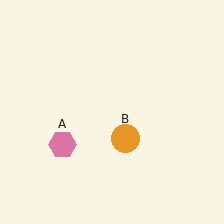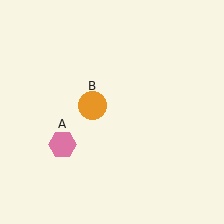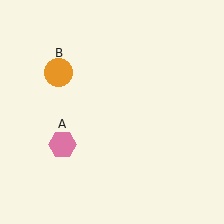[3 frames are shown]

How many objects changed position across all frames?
1 object changed position: orange circle (object B).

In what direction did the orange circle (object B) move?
The orange circle (object B) moved up and to the left.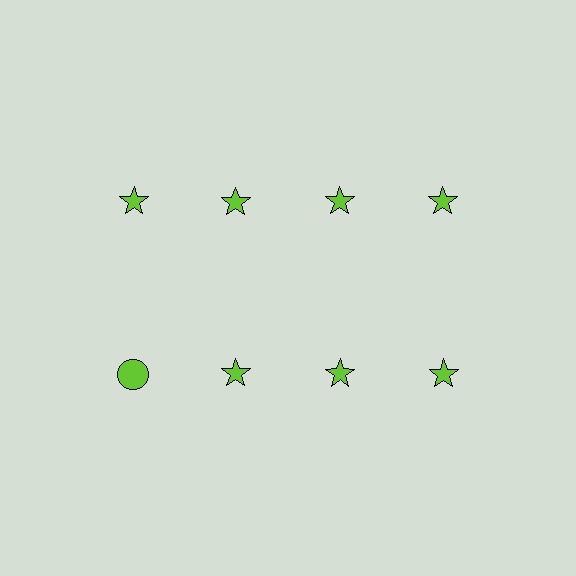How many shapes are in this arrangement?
There are 8 shapes arranged in a grid pattern.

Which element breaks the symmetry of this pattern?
The lime circle in the second row, leftmost column breaks the symmetry. All other shapes are lime stars.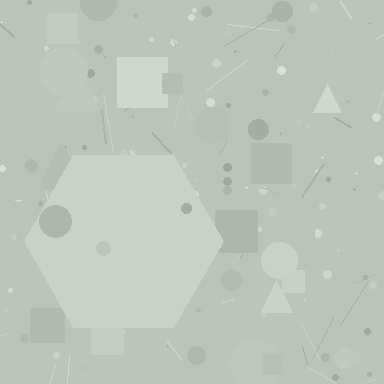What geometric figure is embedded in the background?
A hexagon is embedded in the background.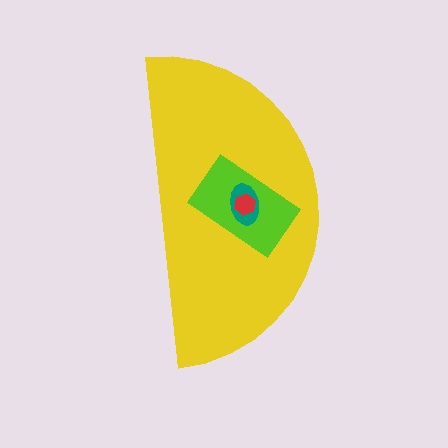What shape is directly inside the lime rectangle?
The teal ellipse.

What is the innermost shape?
The red hexagon.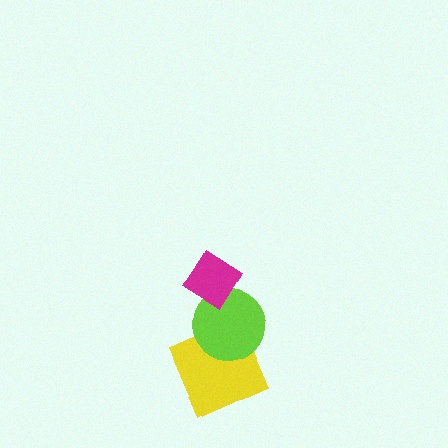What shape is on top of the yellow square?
The lime circle is on top of the yellow square.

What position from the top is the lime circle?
The lime circle is 2nd from the top.